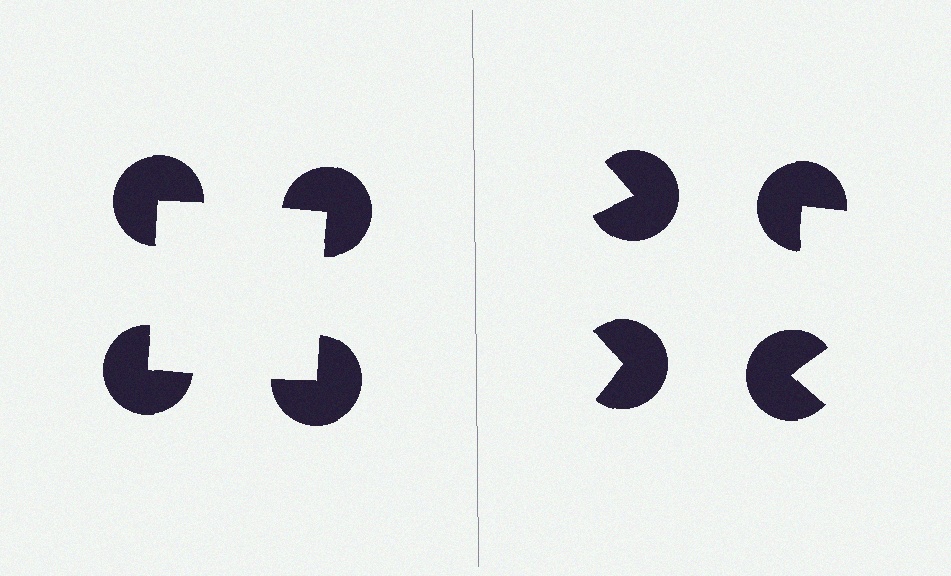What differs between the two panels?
The pac-man discs are positioned identically on both sides; only the wedge orientations differ. On the left they align to a square; on the right they are misaligned.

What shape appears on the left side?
An illusory square.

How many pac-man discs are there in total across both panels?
8 — 4 on each side.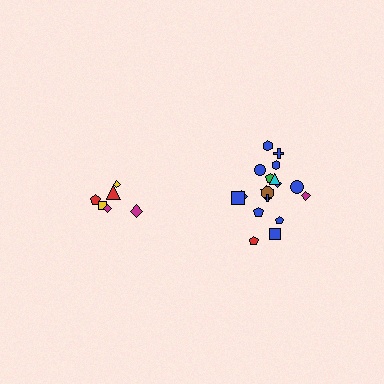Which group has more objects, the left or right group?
The right group.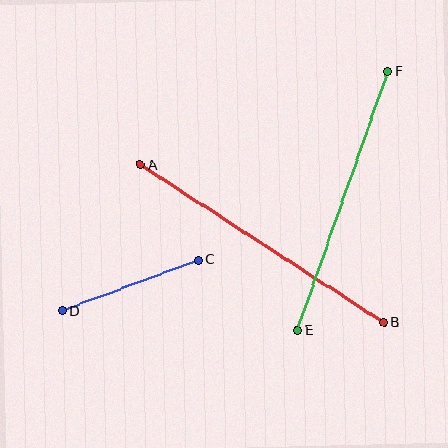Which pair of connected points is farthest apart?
Points A and B are farthest apart.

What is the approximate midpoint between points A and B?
The midpoint is at approximately (262, 244) pixels.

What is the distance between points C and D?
The distance is approximately 145 pixels.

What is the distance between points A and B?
The distance is approximately 290 pixels.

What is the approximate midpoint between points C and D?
The midpoint is at approximately (130, 285) pixels.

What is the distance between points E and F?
The distance is approximately 275 pixels.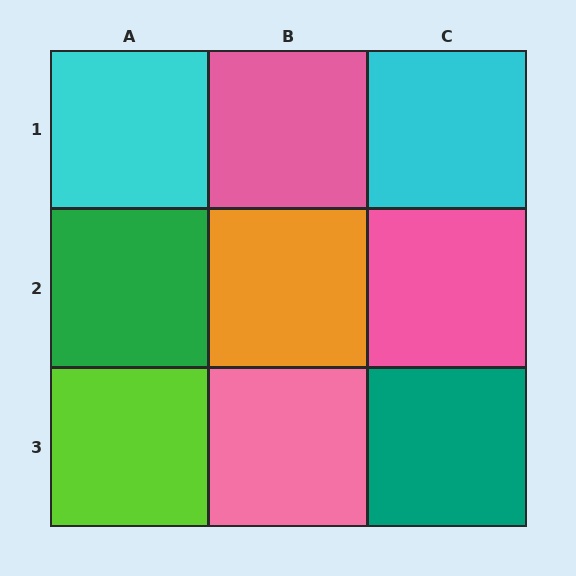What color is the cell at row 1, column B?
Pink.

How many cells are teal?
1 cell is teal.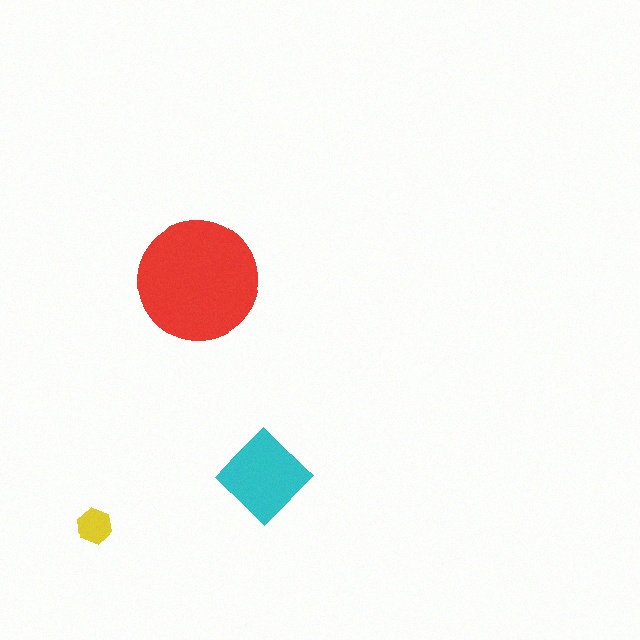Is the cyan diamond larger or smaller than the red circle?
Smaller.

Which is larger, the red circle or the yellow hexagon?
The red circle.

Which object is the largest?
The red circle.